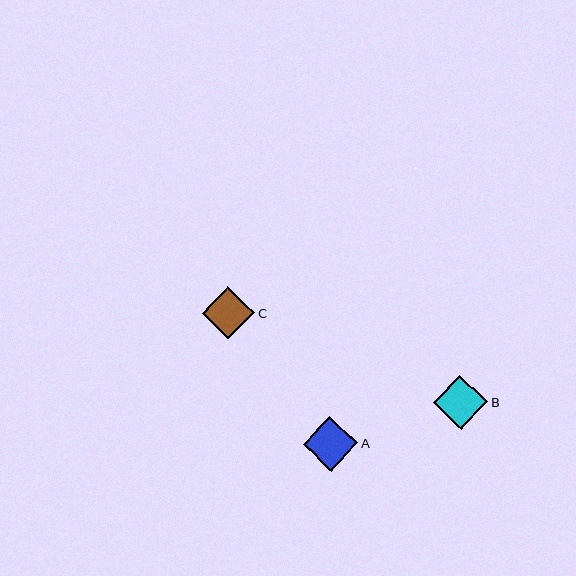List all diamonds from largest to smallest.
From largest to smallest: A, B, C.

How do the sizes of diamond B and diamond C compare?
Diamond B and diamond C are approximately the same size.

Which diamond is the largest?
Diamond A is the largest with a size of approximately 54 pixels.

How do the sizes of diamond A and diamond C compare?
Diamond A and diamond C are approximately the same size.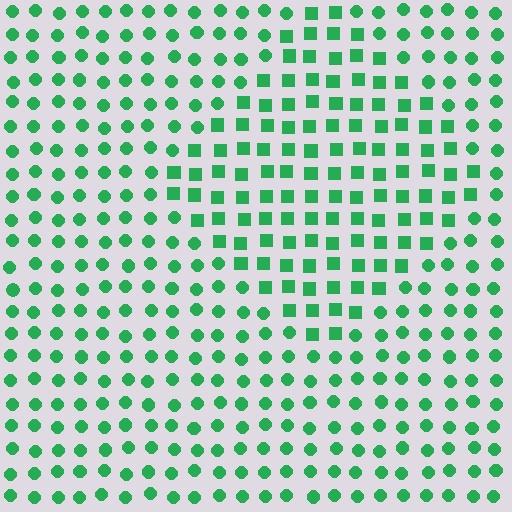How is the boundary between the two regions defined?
The boundary is defined by a change in element shape: squares inside vs. circles outside. All elements share the same color and spacing.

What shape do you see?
I see a diamond.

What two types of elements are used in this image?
The image uses squares inside the diamond region and circles outside it.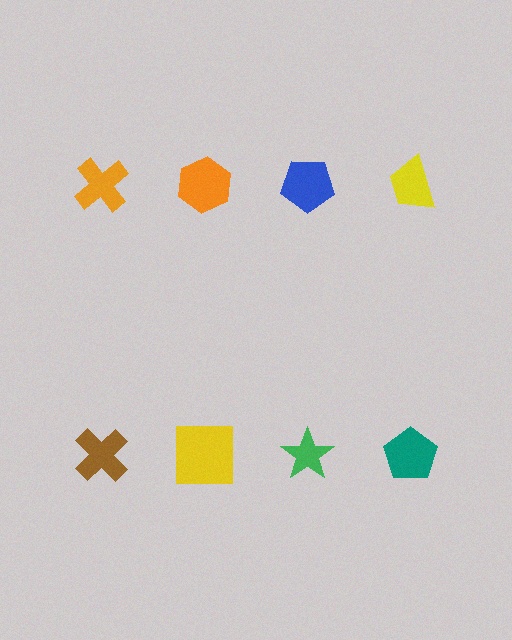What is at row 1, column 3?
A blue pentagon.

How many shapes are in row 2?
4 shapes.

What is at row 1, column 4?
A yellow trapezoid.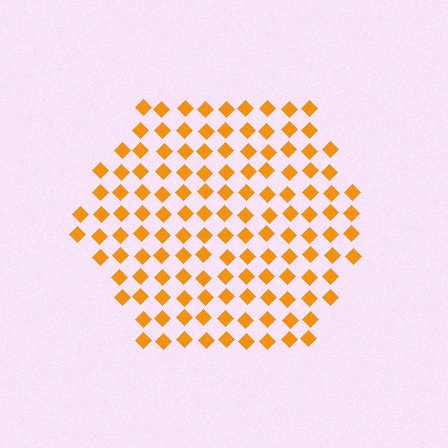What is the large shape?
The large shape is a hexagon.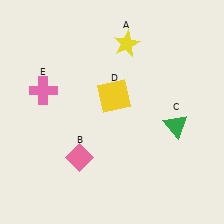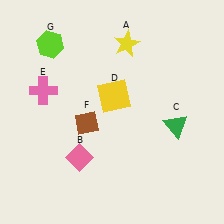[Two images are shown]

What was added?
A brown diamond (F), a lime hexagon (G) were added in Image 2.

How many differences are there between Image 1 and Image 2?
There are 2 differences between the two images.